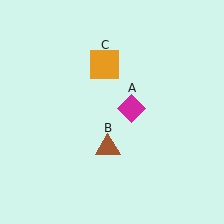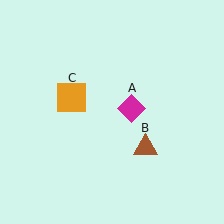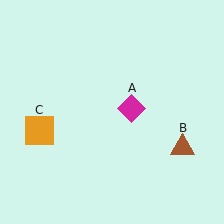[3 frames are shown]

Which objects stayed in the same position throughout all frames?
Magenta diamond (object A) remained stationary.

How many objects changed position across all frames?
2 objects changed position: brown triangle (object B), orange square (object C).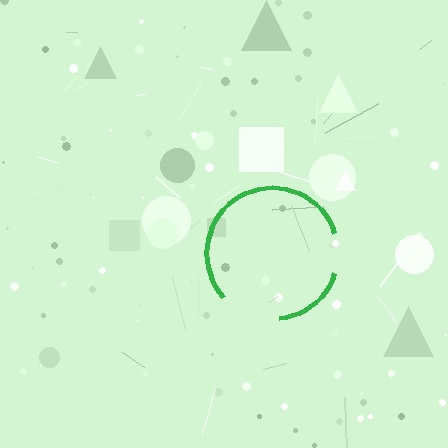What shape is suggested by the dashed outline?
The dashed outline suggests a circle.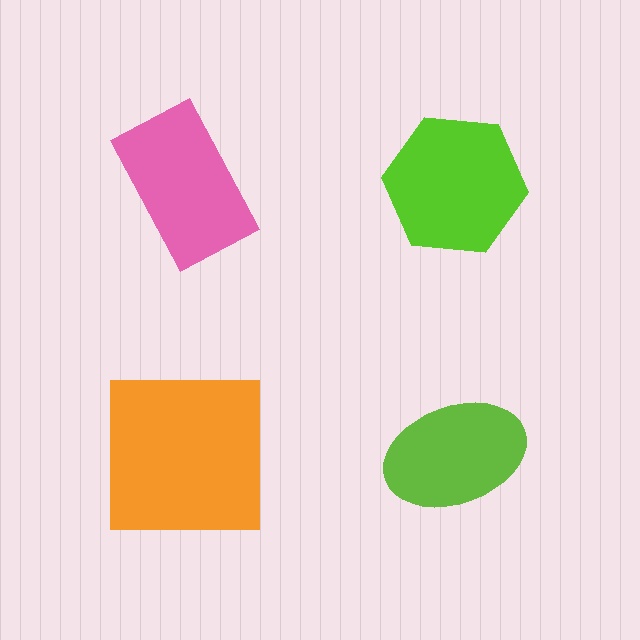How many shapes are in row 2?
2 shapes.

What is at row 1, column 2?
A lime hexagon.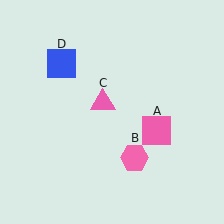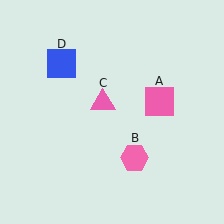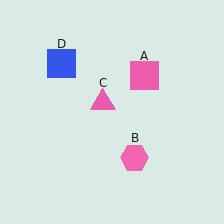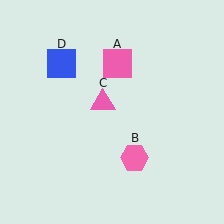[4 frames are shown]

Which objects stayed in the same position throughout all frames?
Pink hexagon (object B) and pink triangle (object C) and blue square (object D) remained stationary.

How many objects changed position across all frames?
1 object changed position: pink square (object A).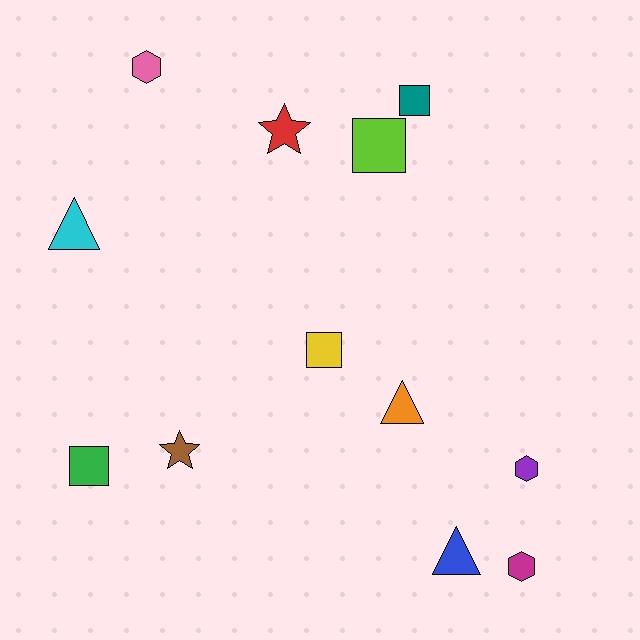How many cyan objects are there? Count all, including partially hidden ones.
There is 1 cyan object.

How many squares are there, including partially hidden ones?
There are 4 squares.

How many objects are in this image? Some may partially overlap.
There are 12 objects.